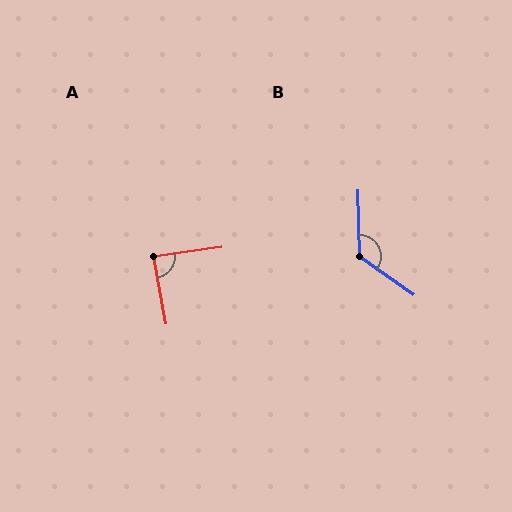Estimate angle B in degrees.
Approximately 126 degrees.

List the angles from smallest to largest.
A (87°), B (126°).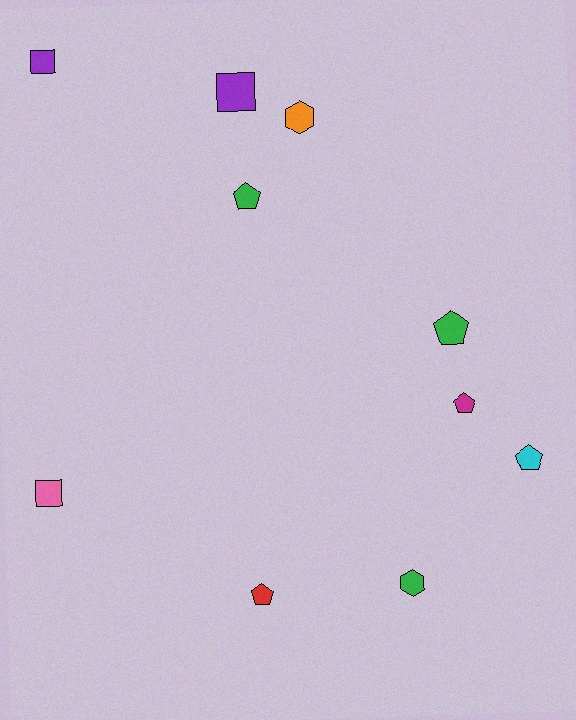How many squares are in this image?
There are 3 squares.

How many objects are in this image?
There are 10 objects.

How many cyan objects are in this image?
There is 1 cyan object.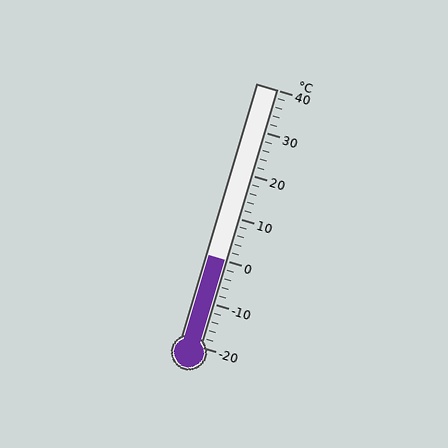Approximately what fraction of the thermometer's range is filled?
The thermometer is filled to approximately 35% of its range.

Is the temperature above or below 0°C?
The temperature is at 0°C.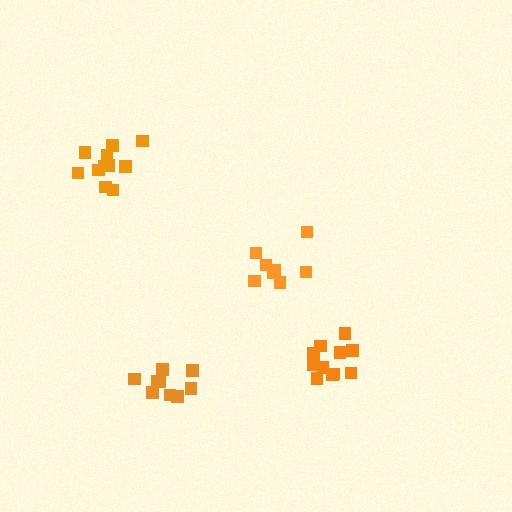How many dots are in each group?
Group 1: 12 dots, Group 2: 9 dots, Group 3: 8 dots, Group 4: 11 dots (40 total).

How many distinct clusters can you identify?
There are 4 distinct clusters.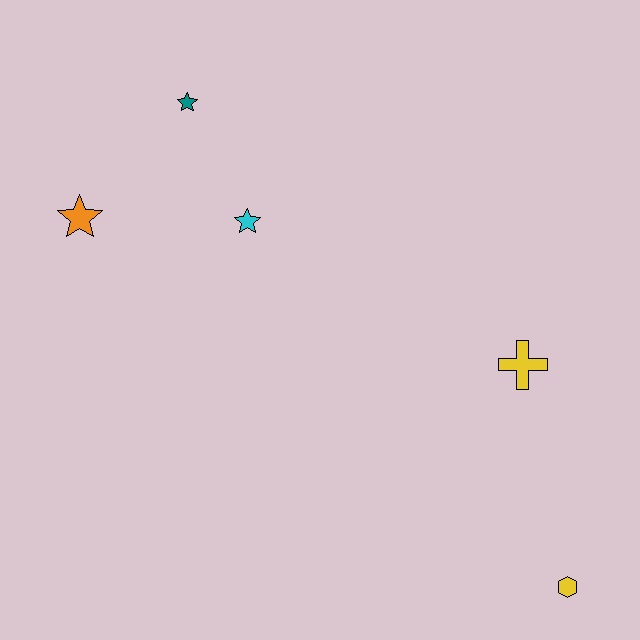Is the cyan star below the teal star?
Yes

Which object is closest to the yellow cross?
The yellow hexagon is closest to the yellow cross.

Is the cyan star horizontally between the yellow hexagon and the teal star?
Yes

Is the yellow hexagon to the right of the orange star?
Yes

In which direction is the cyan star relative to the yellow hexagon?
The cyan star is above the yellow hexagon.